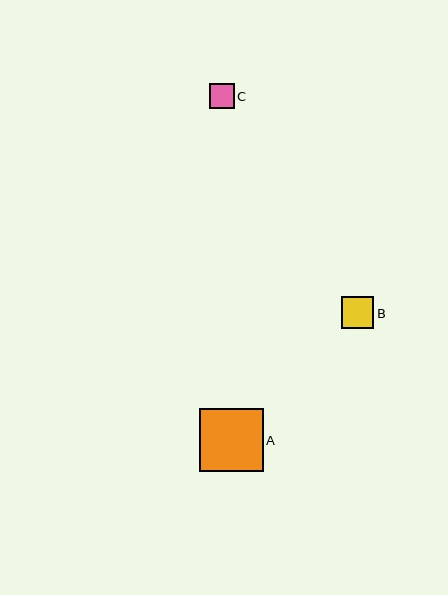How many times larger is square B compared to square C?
Square B is approximately 1.3 times the size of square C.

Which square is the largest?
Square A is the largest with a size of approximately 64 pixels.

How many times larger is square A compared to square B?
Square A is approximately 2.0 times the size of square B.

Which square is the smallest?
Square C is the smallest with a size of approximately 25 pixels.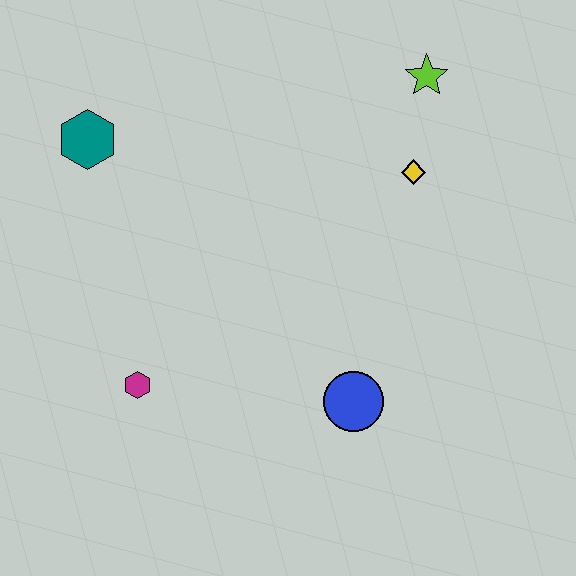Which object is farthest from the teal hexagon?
The blue circle is farthest from the teal hexagon.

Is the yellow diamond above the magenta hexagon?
Yes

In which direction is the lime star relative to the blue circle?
The lime star is above the blue circle.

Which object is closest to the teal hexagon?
The magenta hexagon is closest to the teal hexagon.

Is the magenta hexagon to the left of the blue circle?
Yes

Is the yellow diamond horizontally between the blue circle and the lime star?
Yes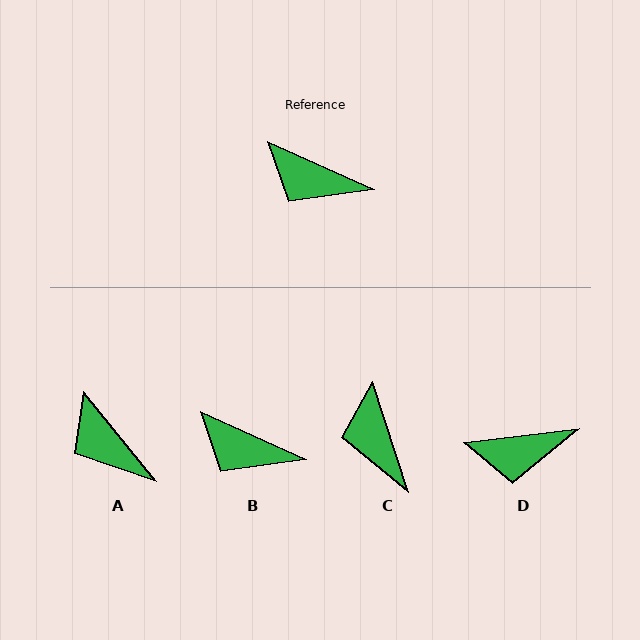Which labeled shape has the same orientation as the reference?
B.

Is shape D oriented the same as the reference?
No, it is off by about 31 degrees.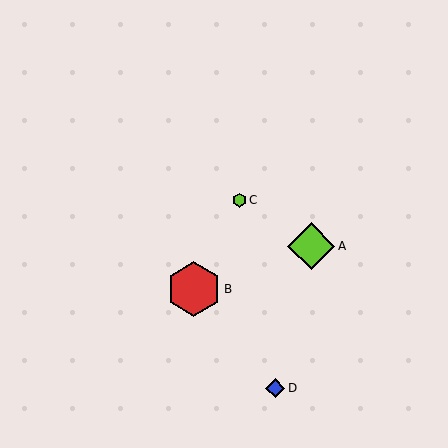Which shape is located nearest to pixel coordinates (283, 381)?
The blue diamond (labeled D) at (275, 388) is nearest to that location.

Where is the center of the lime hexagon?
The center of the lime hexagon is at (239, 200).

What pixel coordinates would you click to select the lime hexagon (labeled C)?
Click at (239, 200) to select the lime hexagon C.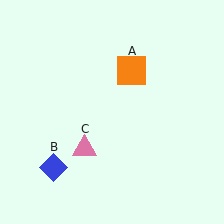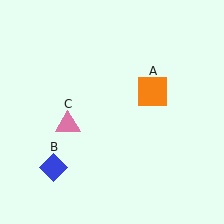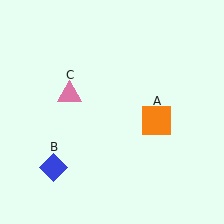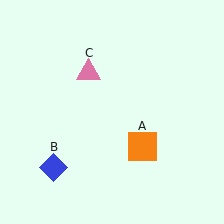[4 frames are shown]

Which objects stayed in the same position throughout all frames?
Blue diamond (object B) remained stationary.